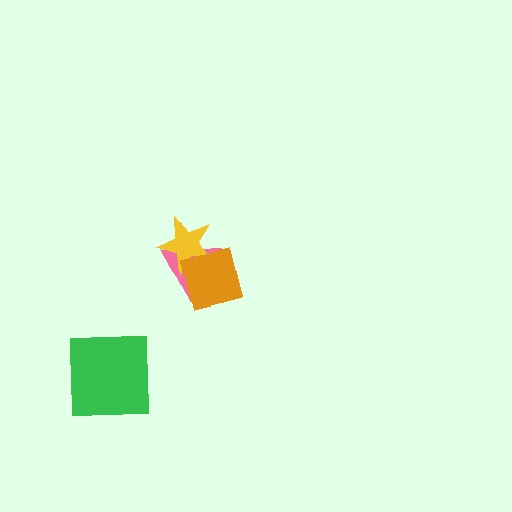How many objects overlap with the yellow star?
2 objects overlap with the yellow star.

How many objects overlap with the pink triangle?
2 objects overlap with the pink triangle.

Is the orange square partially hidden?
No, no other shape covers it.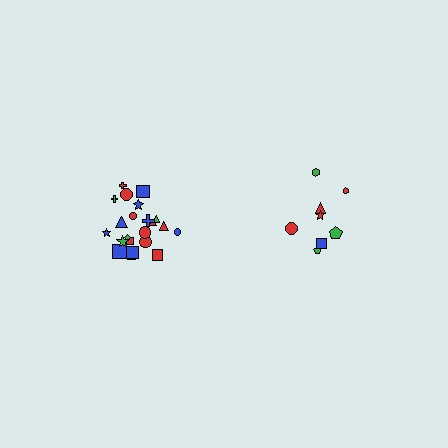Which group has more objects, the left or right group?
The left group.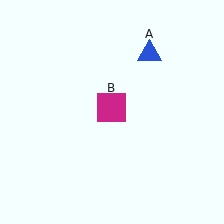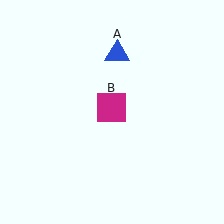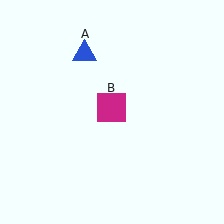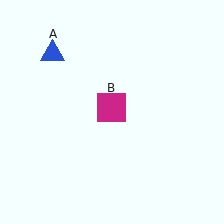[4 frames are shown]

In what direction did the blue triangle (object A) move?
The blue triangle (object A) moved left.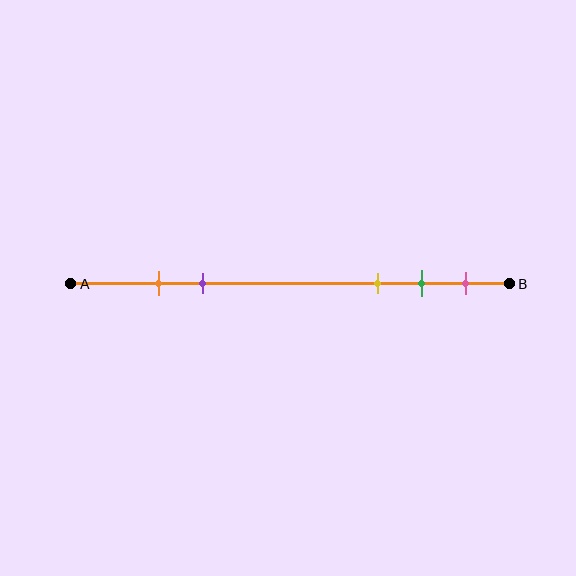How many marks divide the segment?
There are 5 marks dividing the segment.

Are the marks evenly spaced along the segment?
No, the marks are not evenly spaced.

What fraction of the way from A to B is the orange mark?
The orange mark is approximately 20% (0.2) of the way from A to B.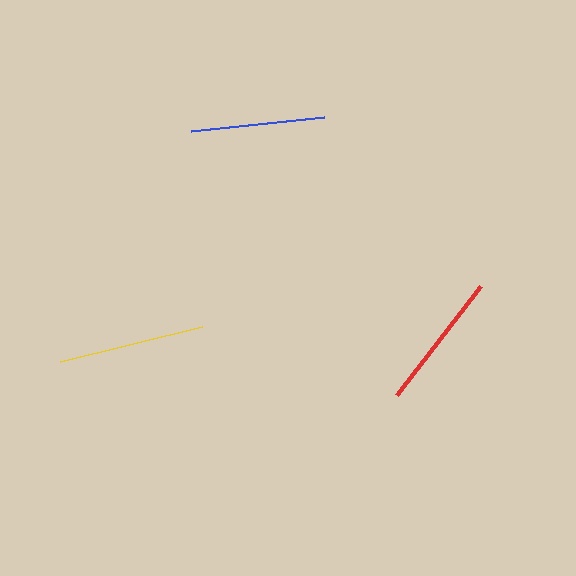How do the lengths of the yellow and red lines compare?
The yellow and red lines are approximately the same length.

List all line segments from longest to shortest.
From longest to shortest: yellow, red, blue.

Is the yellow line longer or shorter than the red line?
The yellow line is longer than the red line.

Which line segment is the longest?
The yellow line is the longest at approximately 146 pixels.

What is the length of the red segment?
The red segment is approximately 138 pixels long.